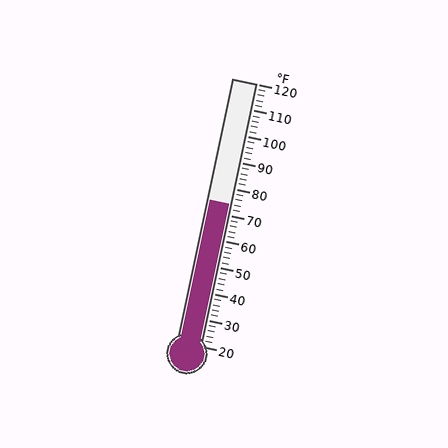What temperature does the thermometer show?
The thermometer shows approximately 74°F.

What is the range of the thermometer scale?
The thermometer scale ranges from 20°F to 120°F.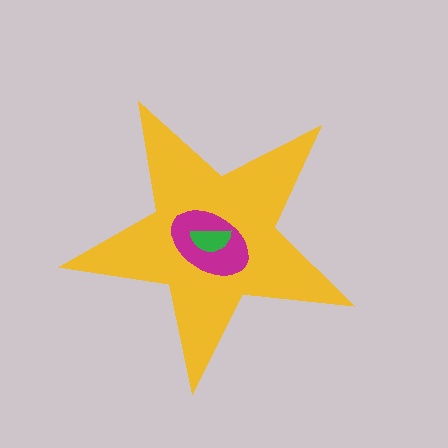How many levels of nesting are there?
3.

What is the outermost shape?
The yellow star.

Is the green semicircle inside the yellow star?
Yes.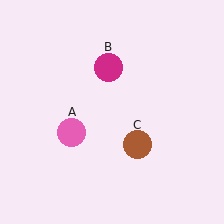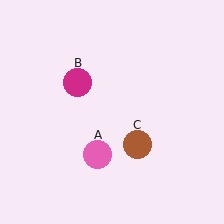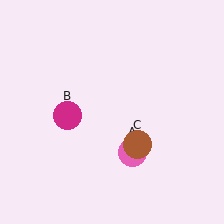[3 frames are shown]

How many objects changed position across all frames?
2 objects changed position: pink circle (object A), magenta circle (object B).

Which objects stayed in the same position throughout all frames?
Brown circle (object C) remained stationary.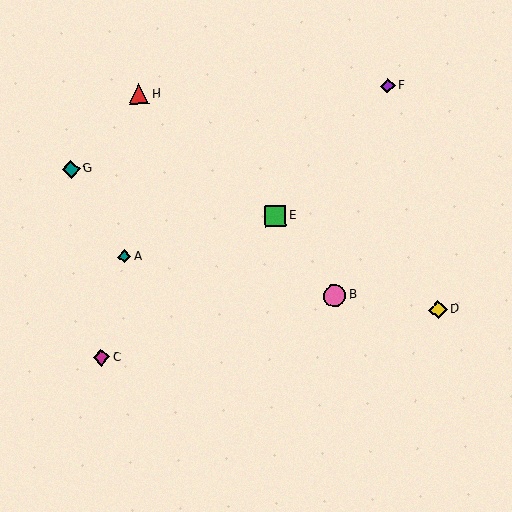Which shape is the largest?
The pink circle (labeled B) is the largest.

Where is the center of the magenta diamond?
The center of the magenta diamond is at (101, 358).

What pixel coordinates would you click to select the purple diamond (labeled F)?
Click at (388, 86) to select the purple diamond F.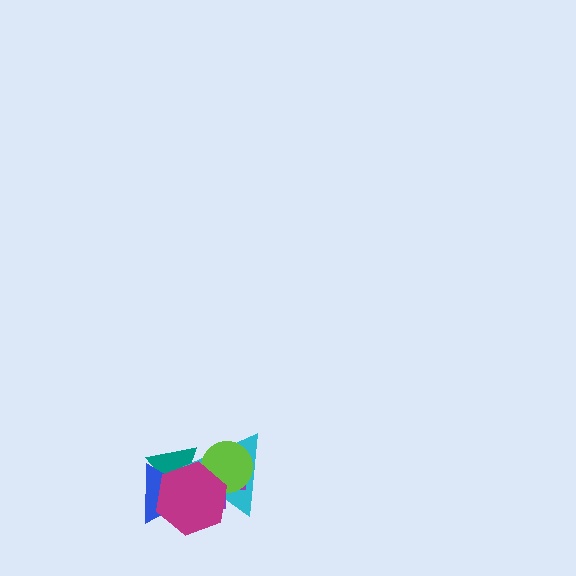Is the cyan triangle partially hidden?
Yes, it is partially covered by another shape.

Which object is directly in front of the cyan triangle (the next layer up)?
The purple cross is directly in front of the cyan triangle.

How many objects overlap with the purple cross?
5 objects overlap with the purple cross.